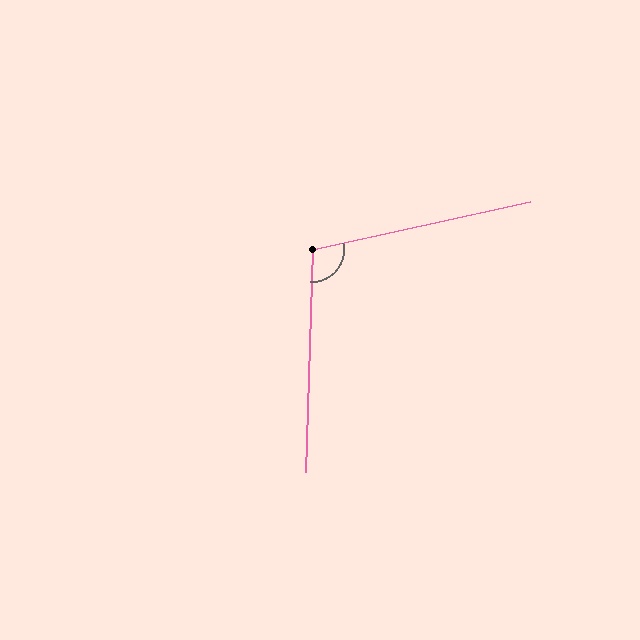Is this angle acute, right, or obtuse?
It is obtuse.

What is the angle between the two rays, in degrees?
Approximately 104 degrees.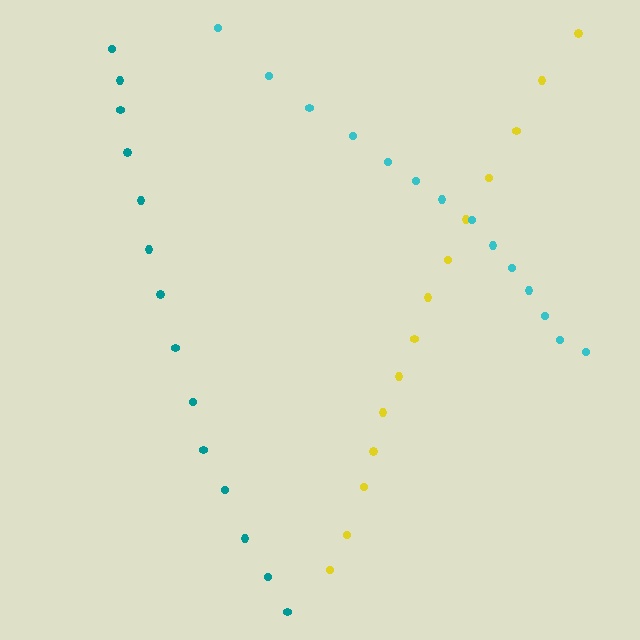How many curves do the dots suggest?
There are 3 distinct paths.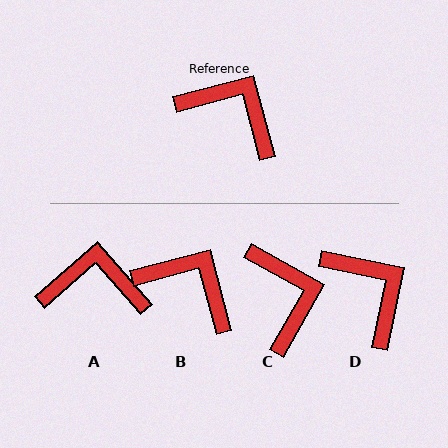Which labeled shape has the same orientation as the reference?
B.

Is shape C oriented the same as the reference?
No, it is off by about 44 degrees.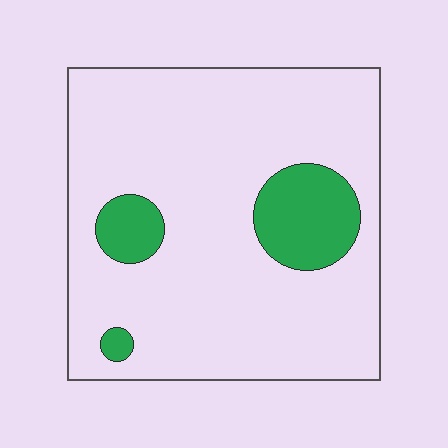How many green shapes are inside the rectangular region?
3.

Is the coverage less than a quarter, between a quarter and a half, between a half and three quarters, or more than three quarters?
Less than a quarter.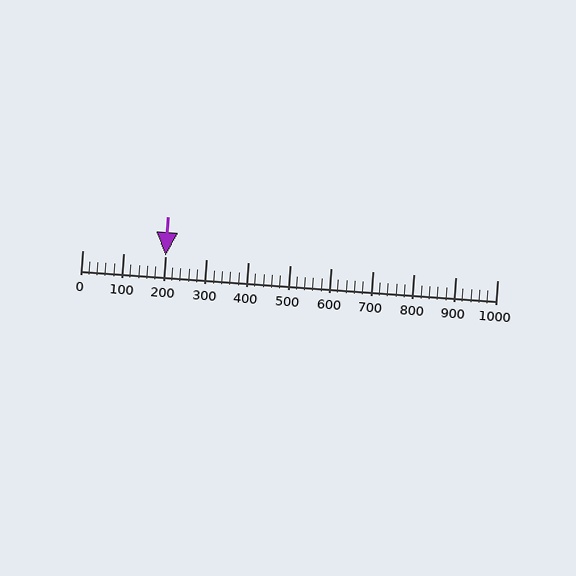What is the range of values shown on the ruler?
The ruler shows values from 0 to 1000.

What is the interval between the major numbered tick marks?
The major tick marks are spaced 100 units apart.